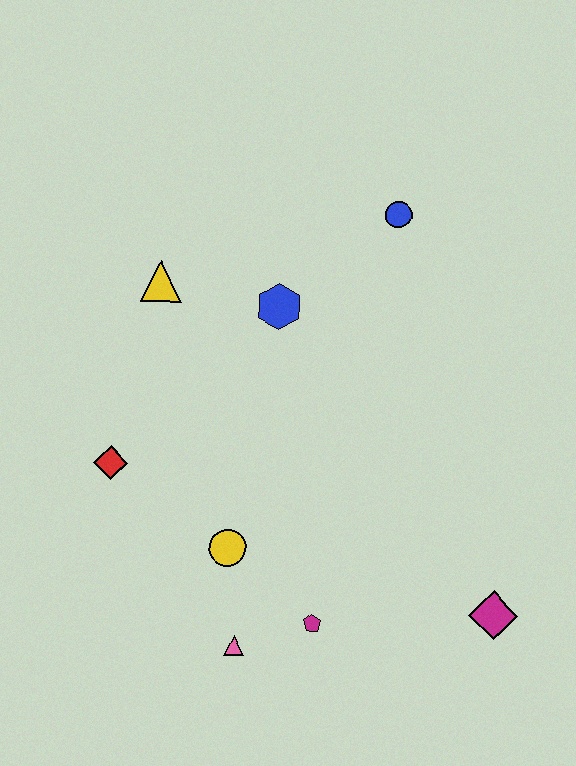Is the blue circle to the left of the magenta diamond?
Yes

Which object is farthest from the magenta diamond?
The yellow triangle is farthest from the magenta diamond.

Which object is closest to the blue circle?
The blue hexagon is closest to the blue circle.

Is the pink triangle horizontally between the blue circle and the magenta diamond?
No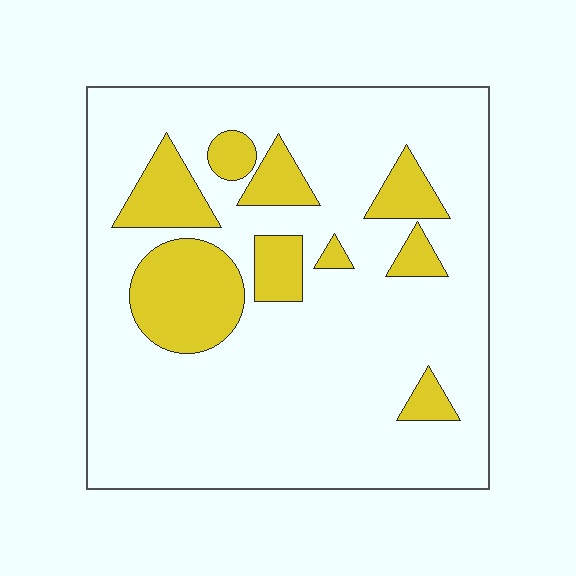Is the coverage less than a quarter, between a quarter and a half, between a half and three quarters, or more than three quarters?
Less than a quarter.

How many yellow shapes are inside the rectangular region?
9.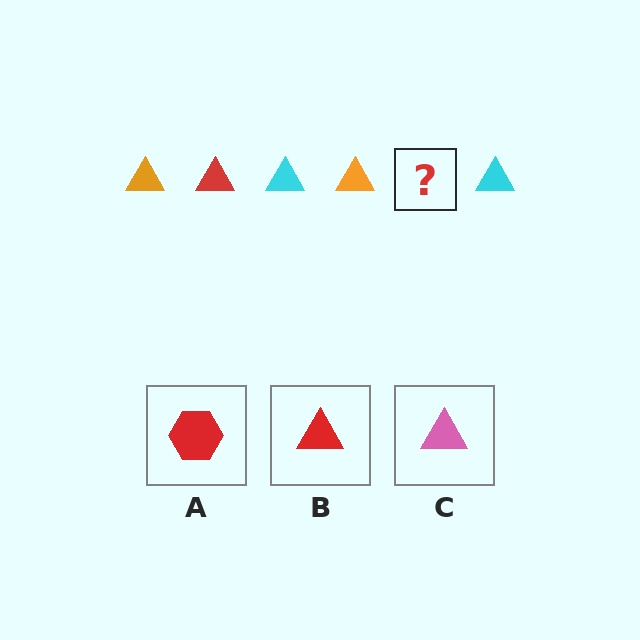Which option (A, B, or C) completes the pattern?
B.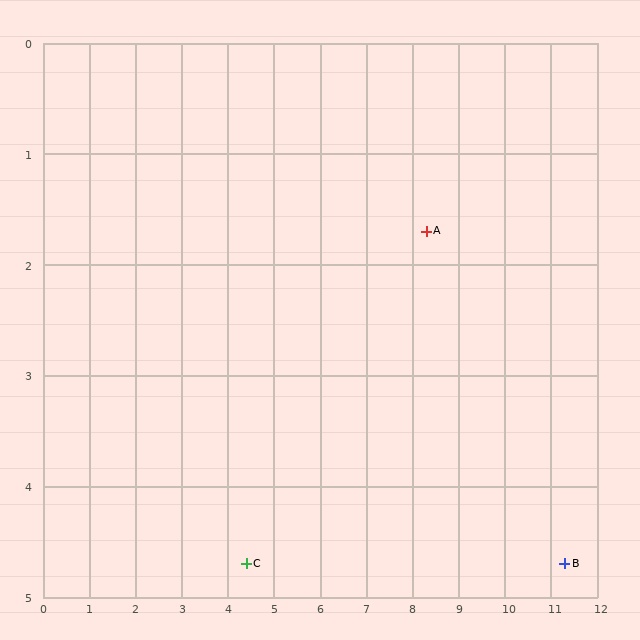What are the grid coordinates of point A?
Point A is at approximately (8.3, 1.7).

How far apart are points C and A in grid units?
Points C and A are about 4.9 grid units apart.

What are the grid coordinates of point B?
Point B is at approximately (11.3, 4.7).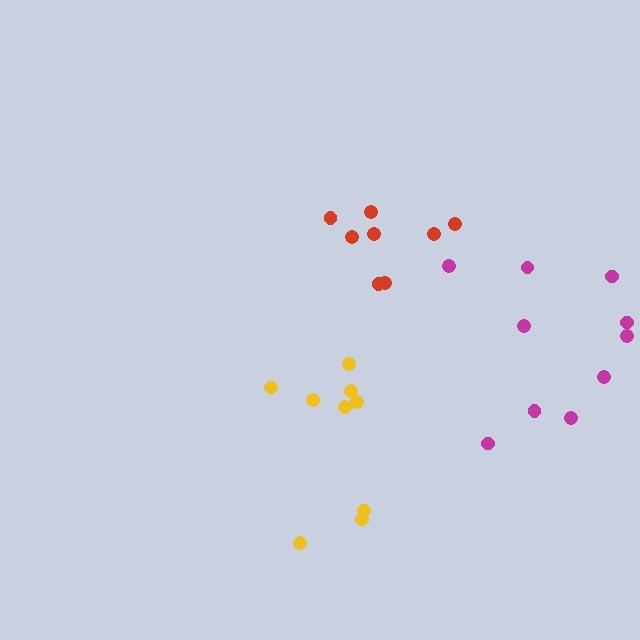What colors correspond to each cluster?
The clusters are colored: red, magenta, yellow.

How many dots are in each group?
Group 1: 8 dots, Group 2: 10 dots, Group 3: 9 dots (27 total).